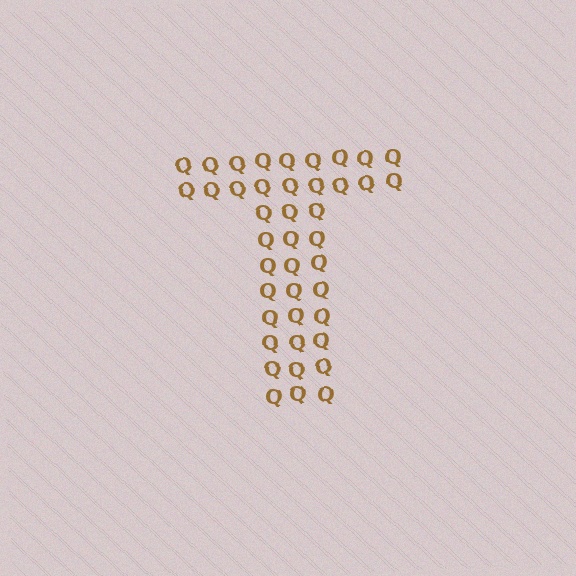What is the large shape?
The large shape is the letter T.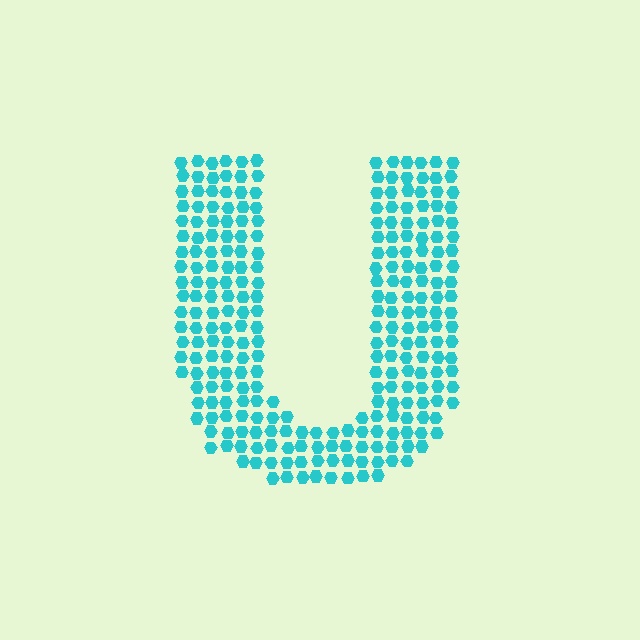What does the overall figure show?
The overall figure shows the letter U.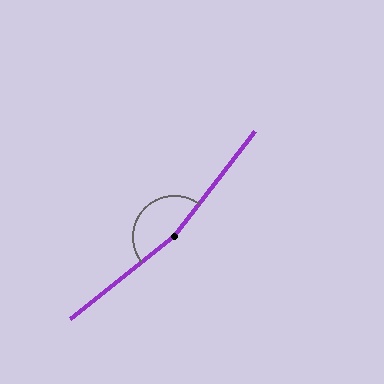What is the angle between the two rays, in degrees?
Approximately 166 degrees.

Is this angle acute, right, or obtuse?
It is obtuse.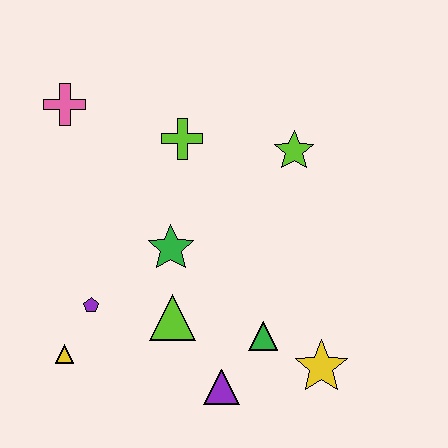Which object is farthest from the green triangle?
The pink cross is farthest from the green triangle.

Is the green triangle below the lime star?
Yes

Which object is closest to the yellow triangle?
The purple pentagon is closest to the yellow triangle.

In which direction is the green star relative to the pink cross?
The green star is below the pink cross.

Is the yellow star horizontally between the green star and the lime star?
No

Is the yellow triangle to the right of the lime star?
No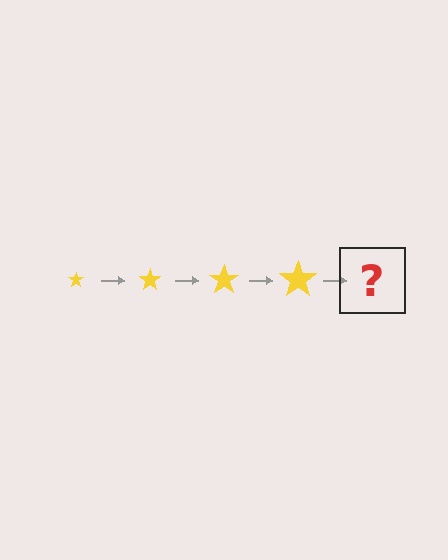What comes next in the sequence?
The next element should be a yellow star, larger than the previous one.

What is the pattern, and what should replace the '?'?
The pattern is that the star gets progressively larger each step. The '?' should be a yellow star, larger than the previous one.